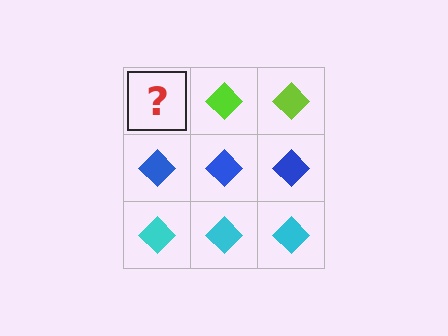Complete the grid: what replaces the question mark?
The question mark should be replaced with a lime diamond.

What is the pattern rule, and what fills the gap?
The rule is that each row has a consistent color. The gap should be filled with a lime diamond.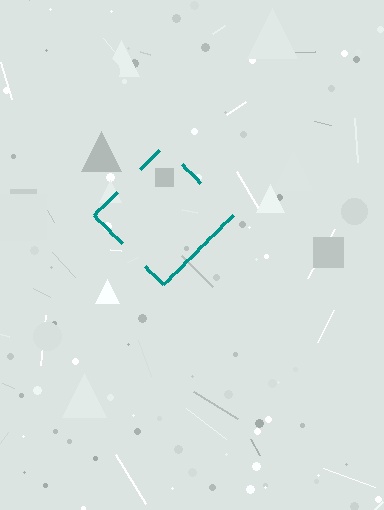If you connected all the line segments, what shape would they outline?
They would outline a diamond.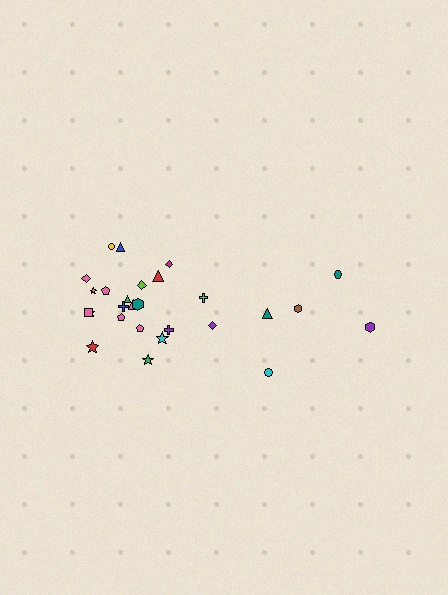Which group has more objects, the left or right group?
The left group.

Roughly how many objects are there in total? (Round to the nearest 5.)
Roughly 25 objects in total.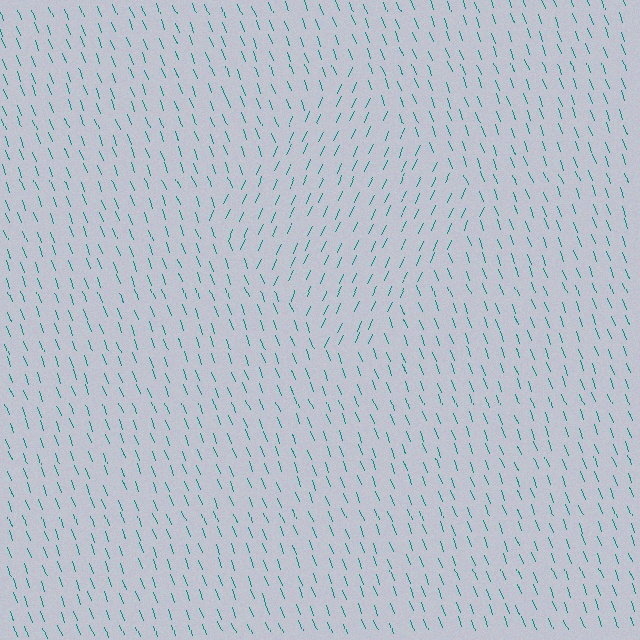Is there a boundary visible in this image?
Yes, there is a texture boundary formed by a change in line orientation.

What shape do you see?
I see a diamond.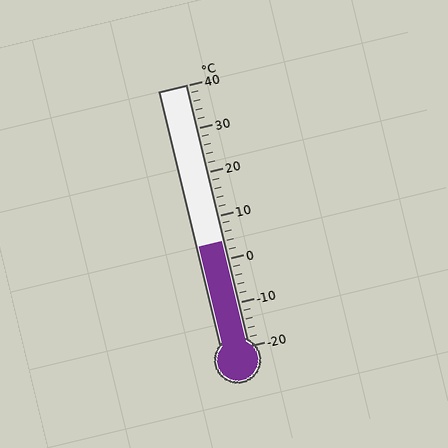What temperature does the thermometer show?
The thermometer shows approximately 4°C.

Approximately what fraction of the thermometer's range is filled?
The thermometer is filled to approximately 40% of its range.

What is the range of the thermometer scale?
The thermometer scale ranges from -20°C to 40°C.